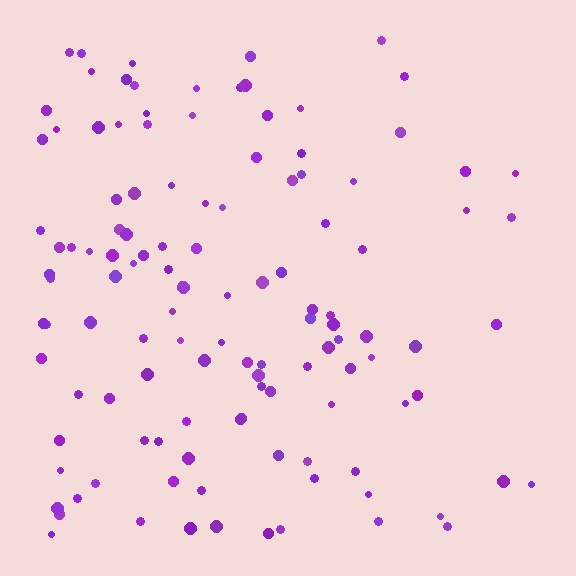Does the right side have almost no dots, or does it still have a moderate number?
Still a moderate number, just noticeably fewer than the left.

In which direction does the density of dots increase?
From right to left, with the left side densest.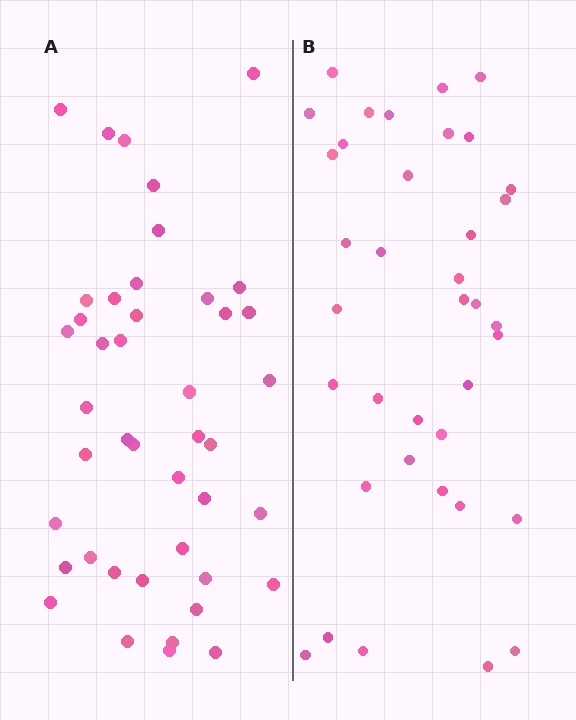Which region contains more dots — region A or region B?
Region A (the left region) has more dots.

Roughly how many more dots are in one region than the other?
Region A has about 6 more dots than region B.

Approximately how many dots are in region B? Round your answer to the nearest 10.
About 40 dots. (The exact count is 37, which rounds to 40.)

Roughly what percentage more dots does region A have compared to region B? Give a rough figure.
About 15% more.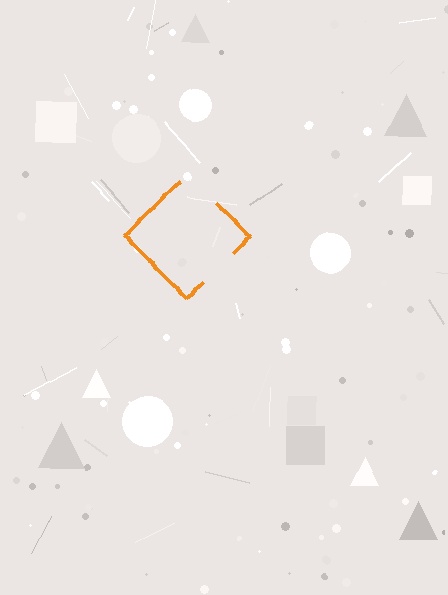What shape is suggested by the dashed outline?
The dashed outline suggests a diamond.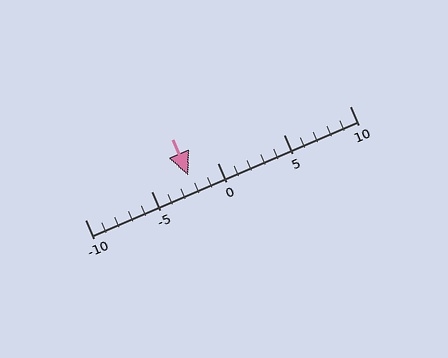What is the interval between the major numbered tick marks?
The major tick marks are spaced 5 units apart.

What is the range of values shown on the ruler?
The ruler shows values from -10 to 10.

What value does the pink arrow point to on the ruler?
The pink arrow points to approximately -2.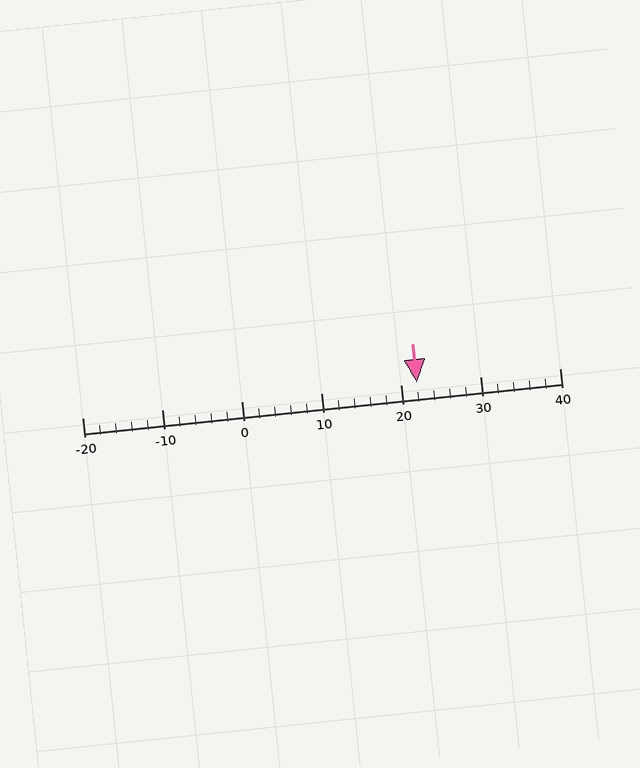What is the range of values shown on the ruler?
The ruler shows values from -20 to 40.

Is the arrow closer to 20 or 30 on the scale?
The arrow is closer to 20.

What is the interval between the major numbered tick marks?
The major tick marks are spaced 10 units apart.